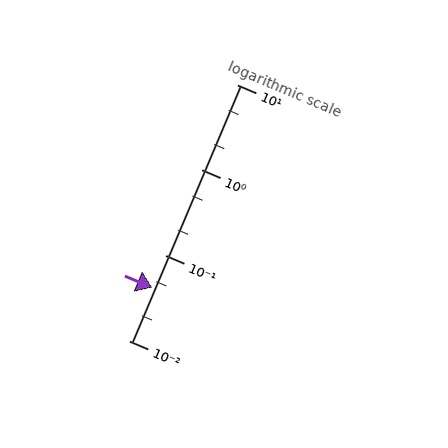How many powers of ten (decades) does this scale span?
The scale spans 3 decades, from 0.01 to 10.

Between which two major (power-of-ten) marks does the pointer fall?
The pointer is between 0.01 and 0.1.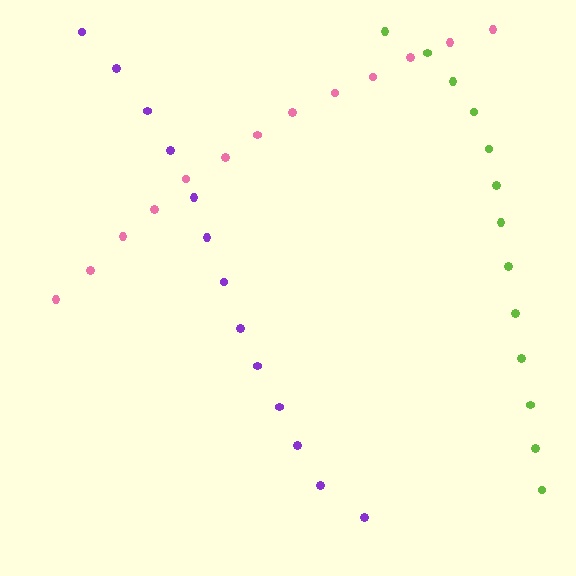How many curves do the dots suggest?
There are 3 distinct paths.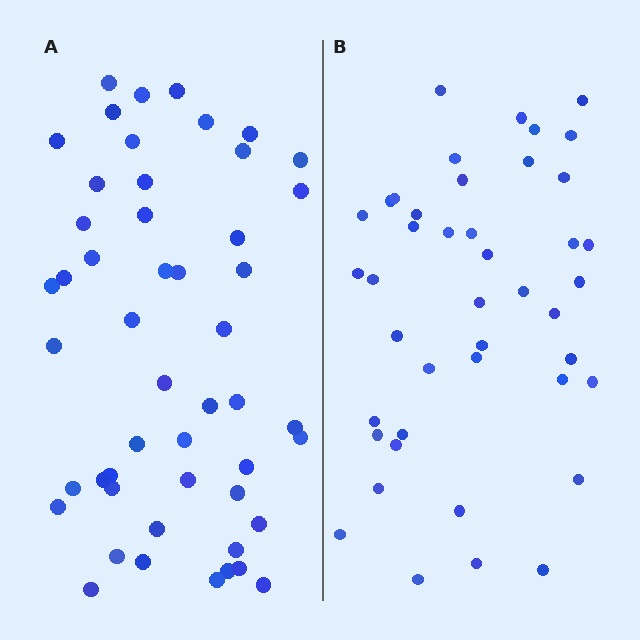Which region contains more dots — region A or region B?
Region A (the left region) has more dots.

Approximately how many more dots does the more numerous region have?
Region A has roughly 8 or so more dots than region B.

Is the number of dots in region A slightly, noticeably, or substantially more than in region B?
Region A has only slightly more — the two regions are fairly close. The ratio is roughly 1.2 to 1.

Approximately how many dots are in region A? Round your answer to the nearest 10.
About 50 dots.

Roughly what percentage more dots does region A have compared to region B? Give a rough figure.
About 15% more.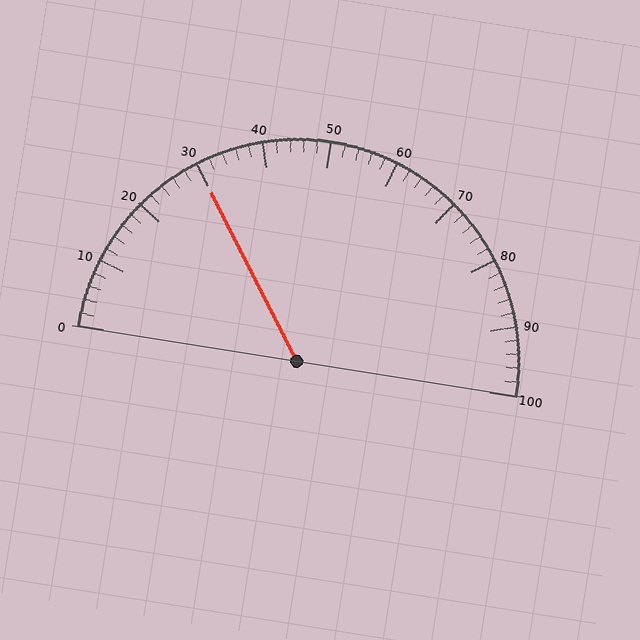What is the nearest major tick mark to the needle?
The nearest major tick mark is 30.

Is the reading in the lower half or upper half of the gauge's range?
The reading is in the lower half of the range (0 to 100).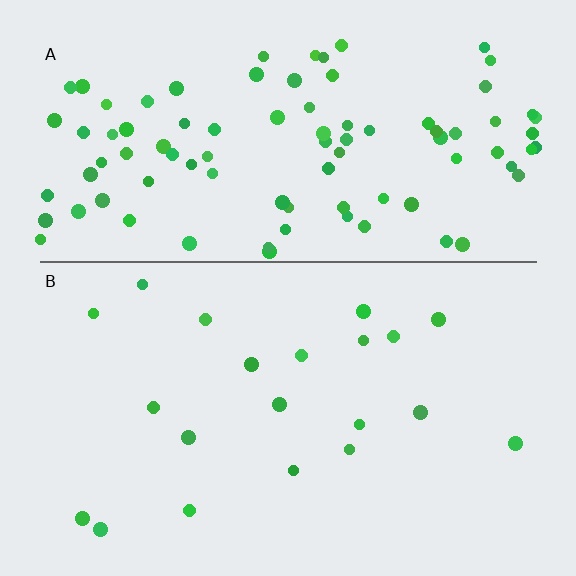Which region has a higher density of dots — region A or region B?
A (the top).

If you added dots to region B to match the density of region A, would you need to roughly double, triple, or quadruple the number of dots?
Approximately quadruple.